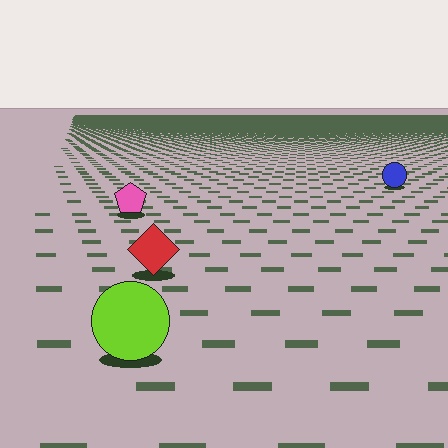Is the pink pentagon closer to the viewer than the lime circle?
No. The lime circle is closer — you can tell from the texture gradient: the ground texture is coarser near it.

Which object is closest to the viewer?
The lime circle is closest. The texture marks near it are larger and more spread out.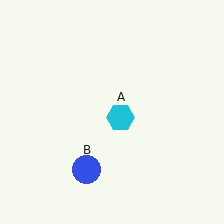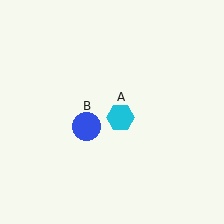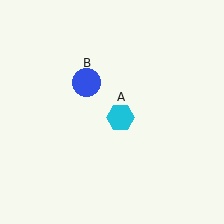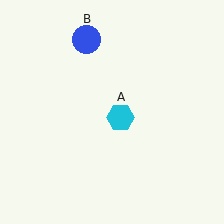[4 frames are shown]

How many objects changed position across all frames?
1 object changed position: blue circle (object B).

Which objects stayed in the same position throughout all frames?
Cyan hexagon (object A) remained stationary.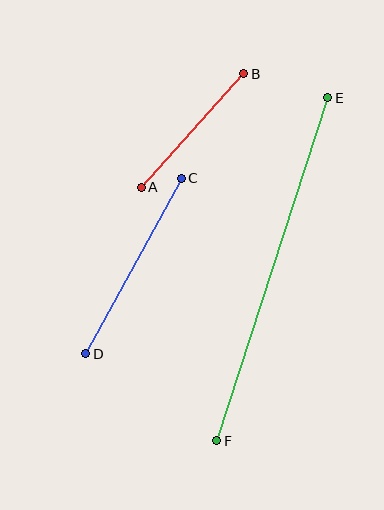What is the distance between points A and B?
The distance is approximately 153 pixels.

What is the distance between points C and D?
The distance is approximately 200 pixels.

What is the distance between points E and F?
The distance is approximately 360 pixels.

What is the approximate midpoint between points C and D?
The midpoint is at approximately (133, 266) pixels.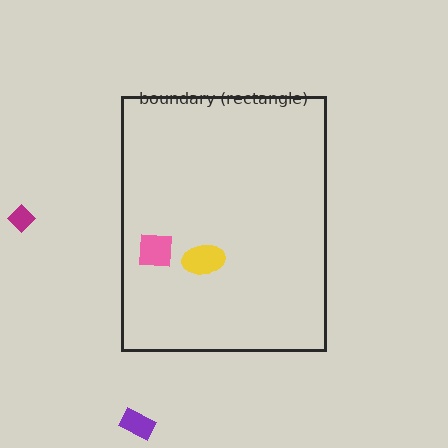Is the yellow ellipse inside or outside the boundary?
Inside.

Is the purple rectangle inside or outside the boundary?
Outside.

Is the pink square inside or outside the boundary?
Inside.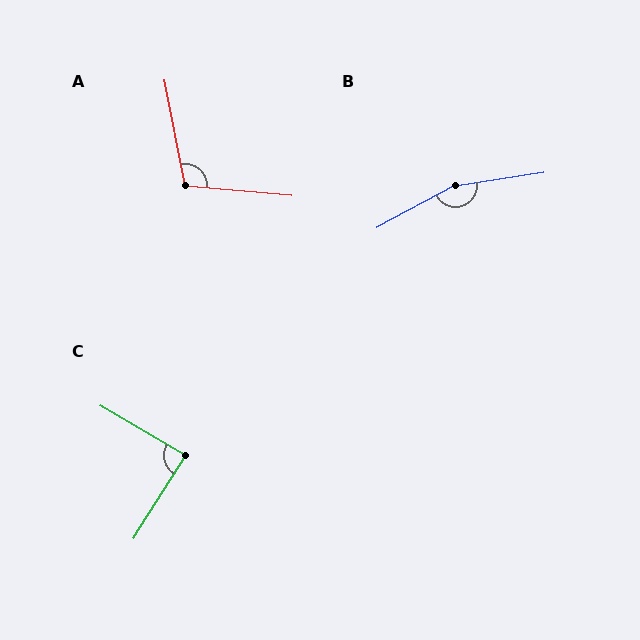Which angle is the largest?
B, at approximately 160 degrees.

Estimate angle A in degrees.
Approximately 106 degrees.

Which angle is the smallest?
C, at approximately 88 degrees.